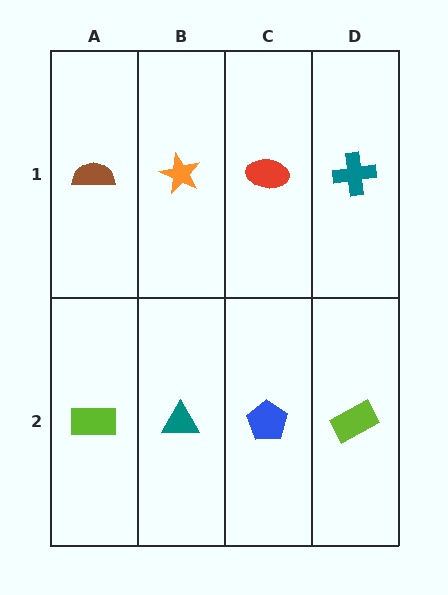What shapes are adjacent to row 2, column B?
An orange star (row 1, column B), a lime rectangle (row 2, column A), a blue pentagon (row 2, column C).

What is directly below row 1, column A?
A lime rectangle.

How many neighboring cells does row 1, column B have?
3.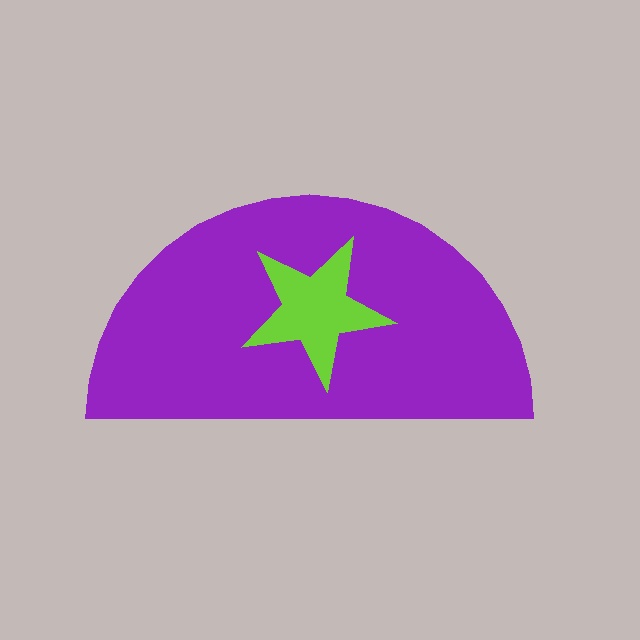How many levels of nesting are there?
2.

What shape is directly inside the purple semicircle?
The lime star.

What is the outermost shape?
The purple semicircle.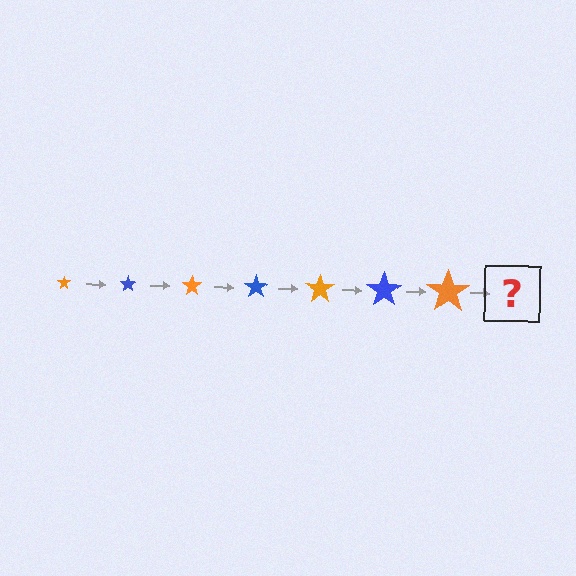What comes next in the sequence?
The next element should be a blue star, larger than the previous one.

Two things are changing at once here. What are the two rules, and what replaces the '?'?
The two rules are that the star grows larger each step and the color cycles through orange and blue. The '?' should be a blue star, larger than the previous one.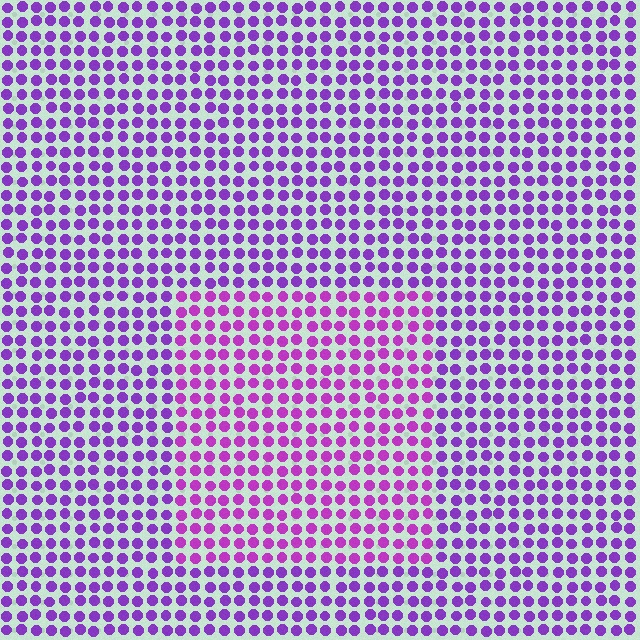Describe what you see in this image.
The image is filled with small purple elements in a uniform arrangement. A rectangle-shaped region is visible where the elements are tinted to a slightly different hue, forming a subtle color boundary.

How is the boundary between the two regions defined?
The boundary is defined purely by a slight shift in hue (about 24 degrees). Spacing, size, and orientation are identical on both sides.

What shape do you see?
I see a rectangle.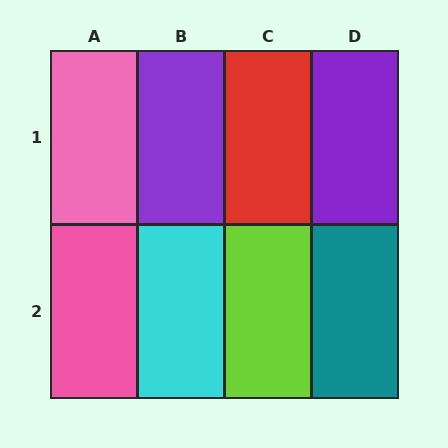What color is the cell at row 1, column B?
Purple.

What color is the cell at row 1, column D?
Purple.